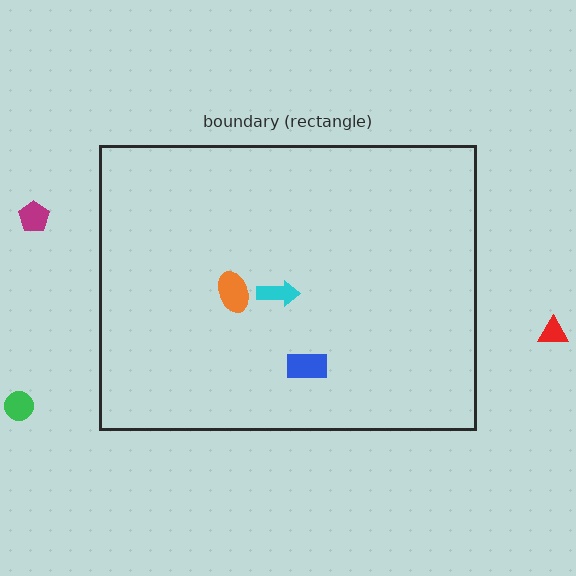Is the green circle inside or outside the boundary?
Outside.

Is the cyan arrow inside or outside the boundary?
Inside.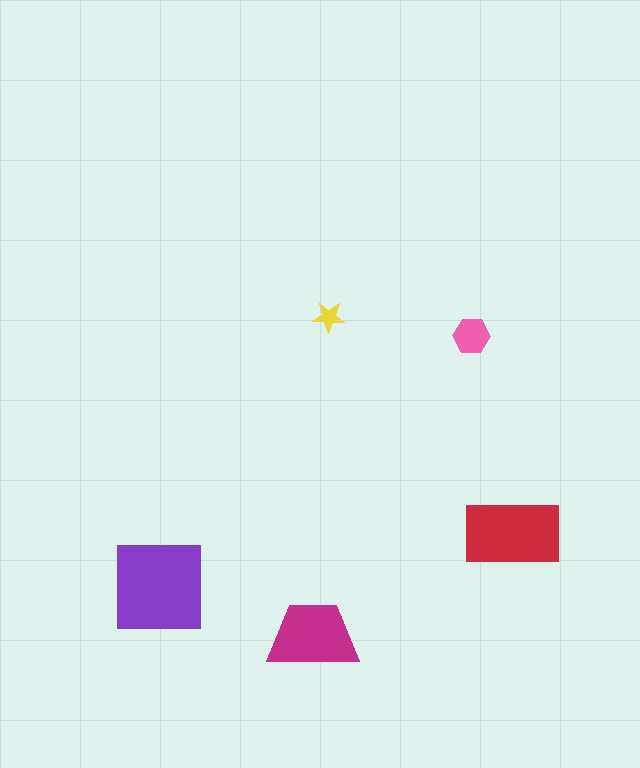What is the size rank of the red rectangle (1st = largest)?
2nd.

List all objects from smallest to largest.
The yellow star, the pink hexagon, the magenta trapezoid, the red rectangle, the purple square.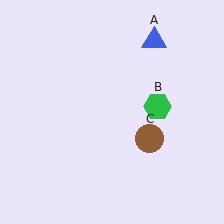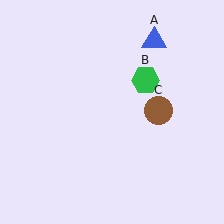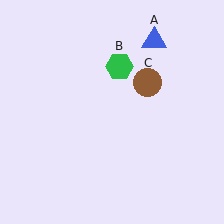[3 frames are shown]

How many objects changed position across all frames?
2 objects changed position: green hexagon (object B), brown circle (object C).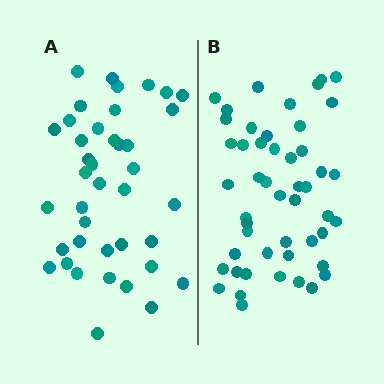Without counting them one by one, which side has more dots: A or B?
Region B (the right region) has more dots.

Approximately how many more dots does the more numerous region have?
Region B has roughly 8 or so more dots than region A.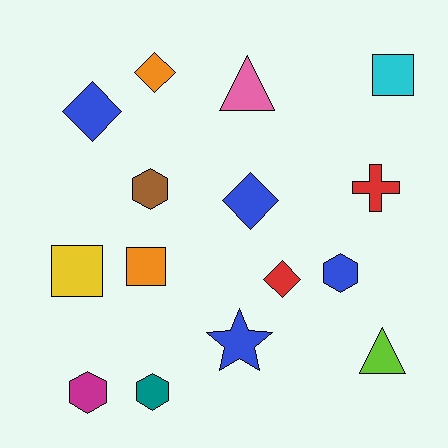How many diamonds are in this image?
There are 4 diamonds.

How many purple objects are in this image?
There are no purple objects.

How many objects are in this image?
There are 15 objects.